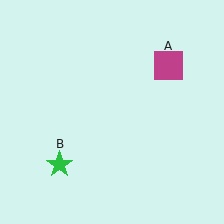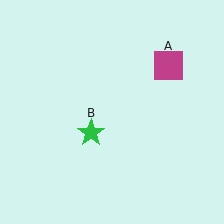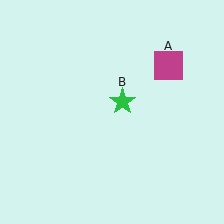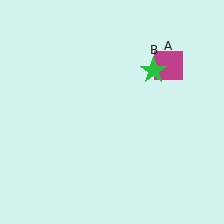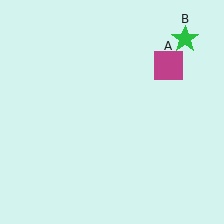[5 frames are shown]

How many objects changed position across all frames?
1 object changed position: green star (object B).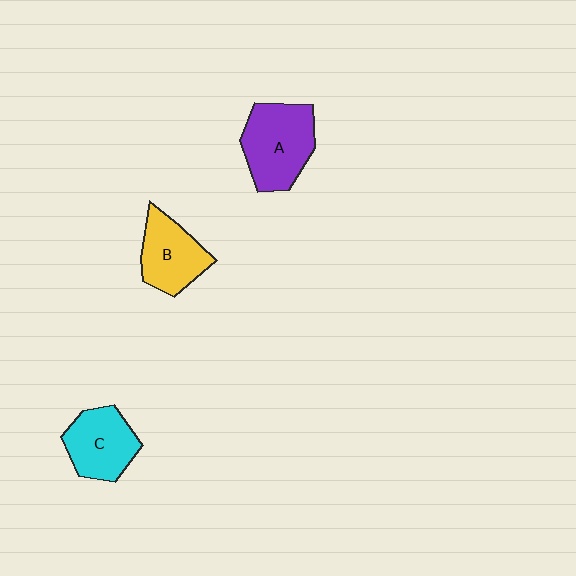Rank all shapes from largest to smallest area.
From largest to smallest: A (purple), C (cyan), B (yellow).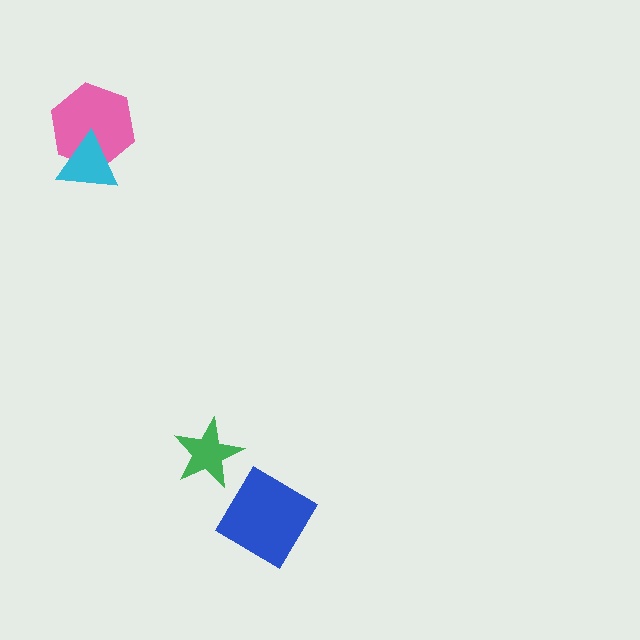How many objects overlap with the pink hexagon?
1 object overlaps with the pink hexagon.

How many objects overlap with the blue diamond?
0 objects overlap with the blue diamond.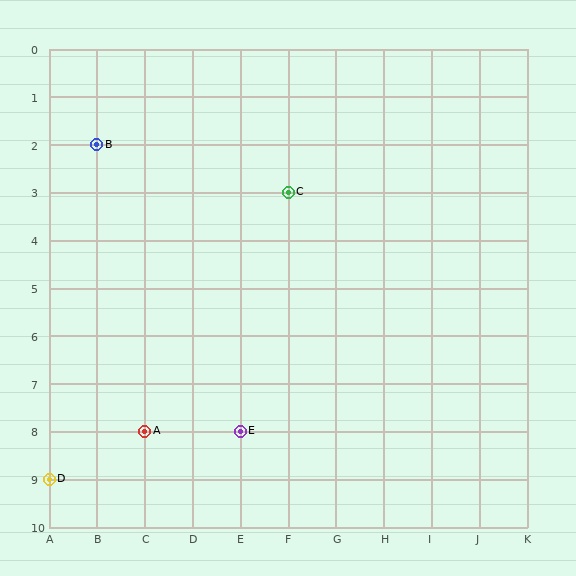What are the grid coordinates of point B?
Point B is at grid coordinates (B, 2).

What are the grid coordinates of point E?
Point E is at grid coordinates (E, 8).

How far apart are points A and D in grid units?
Points A and D are 2 columns and 1 row apart (about 2.2 grid units diagonally).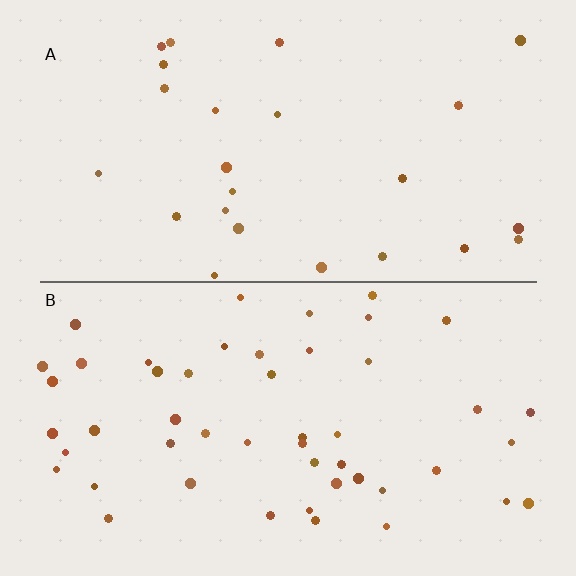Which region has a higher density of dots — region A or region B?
B (the bottom).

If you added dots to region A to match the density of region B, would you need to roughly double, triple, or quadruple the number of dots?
Approximately double.